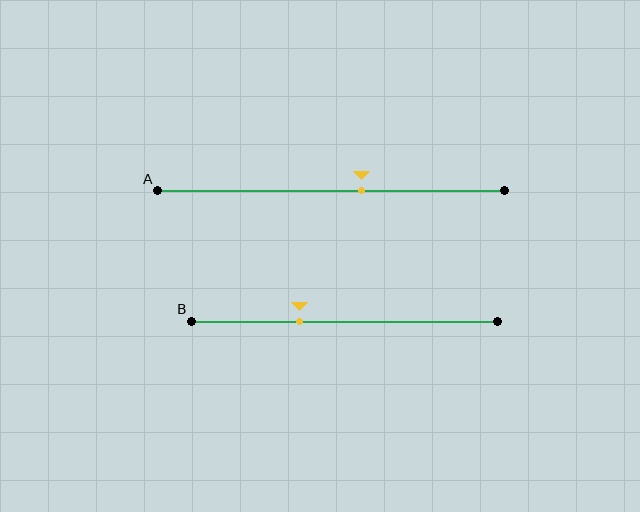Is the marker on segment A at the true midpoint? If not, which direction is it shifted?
No, the marker on segment A is shifted to the right by about 9% of the segment length.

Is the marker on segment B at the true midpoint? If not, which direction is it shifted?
No, the marker on segment B is shifted to the left by about 15% of the segment length.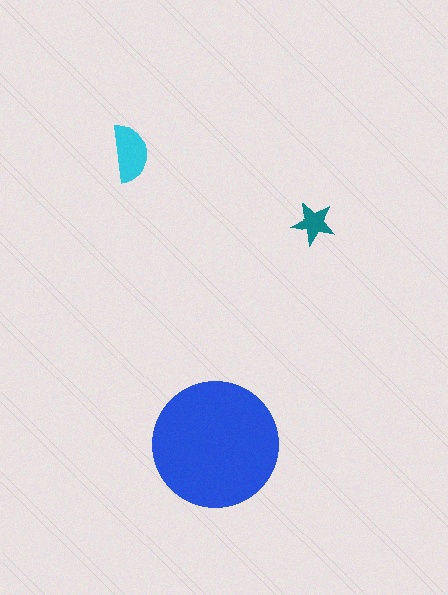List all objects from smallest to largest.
The teal star, the cyan semicircle, the blue circle.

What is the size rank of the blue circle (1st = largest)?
1st.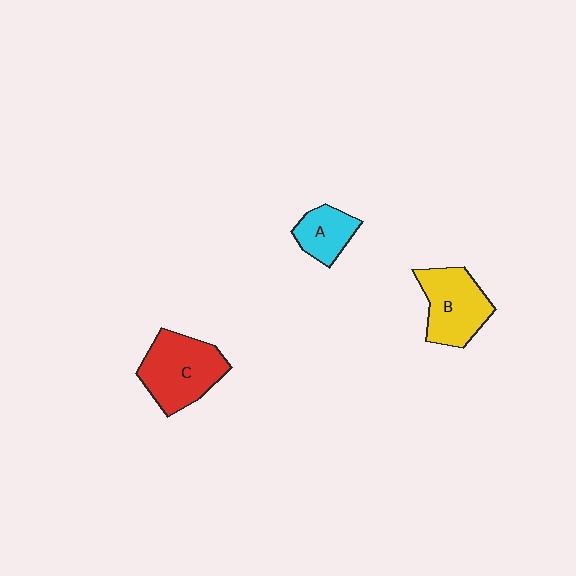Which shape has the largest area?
Shape C (red).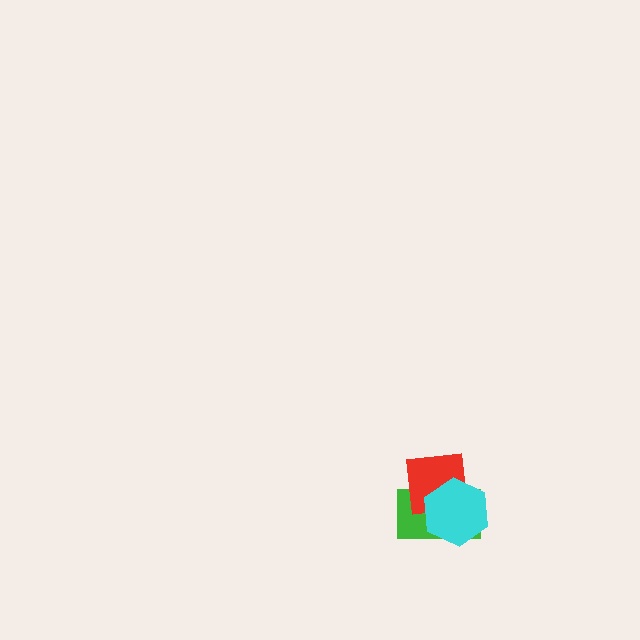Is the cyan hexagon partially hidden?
No, no other shape covers it.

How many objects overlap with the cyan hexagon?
2 objects overlap with the cyan hexagon.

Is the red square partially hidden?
Yes, it is partially covered by another shape.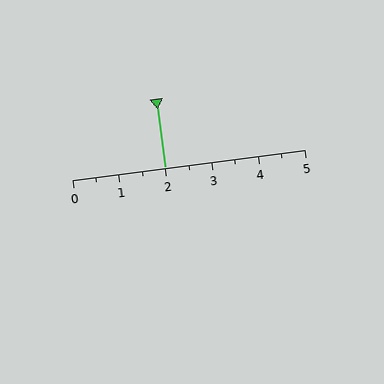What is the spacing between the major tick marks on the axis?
The major ticks are spaced 1 apart.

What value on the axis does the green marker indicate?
The marker indicates approximately 2.